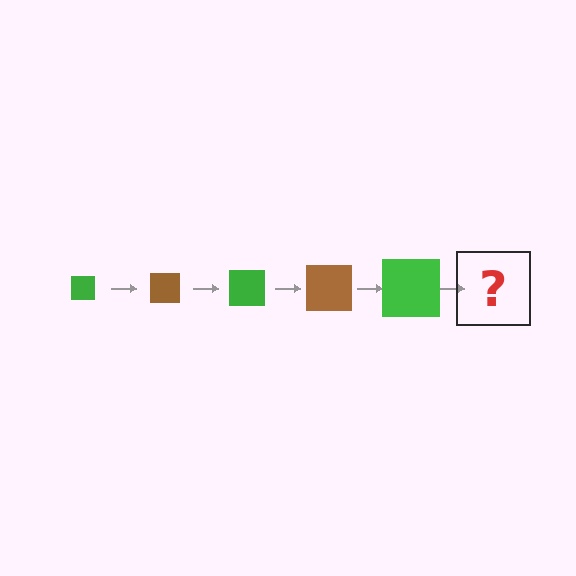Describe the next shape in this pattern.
It should be a brown square, larger than the previous one.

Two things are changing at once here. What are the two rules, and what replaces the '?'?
The two rules are that the square grows larger each step and the color cycles through green and brown. The '?' should be a brown square, larger than the previous one.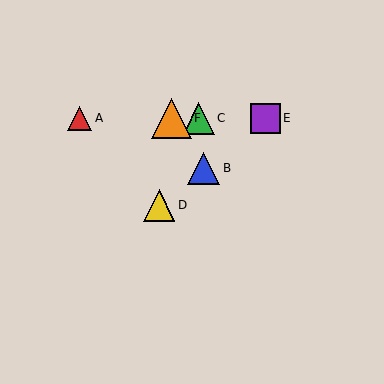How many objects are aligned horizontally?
4 objects (A, C, E, F) are aligned horizontally.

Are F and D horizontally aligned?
No, F is at y≈118 and D is at y≈205.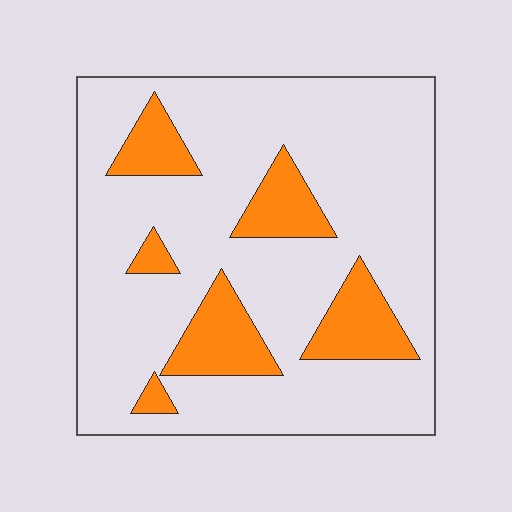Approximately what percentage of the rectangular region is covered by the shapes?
Approximately 20%.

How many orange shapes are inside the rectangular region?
6.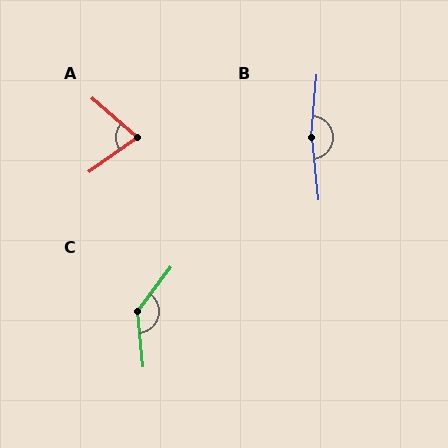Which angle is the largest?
B, at approximately 169 degrees.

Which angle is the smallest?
A, at approximately 76 degrees.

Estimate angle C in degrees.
Approximately 137 degrees.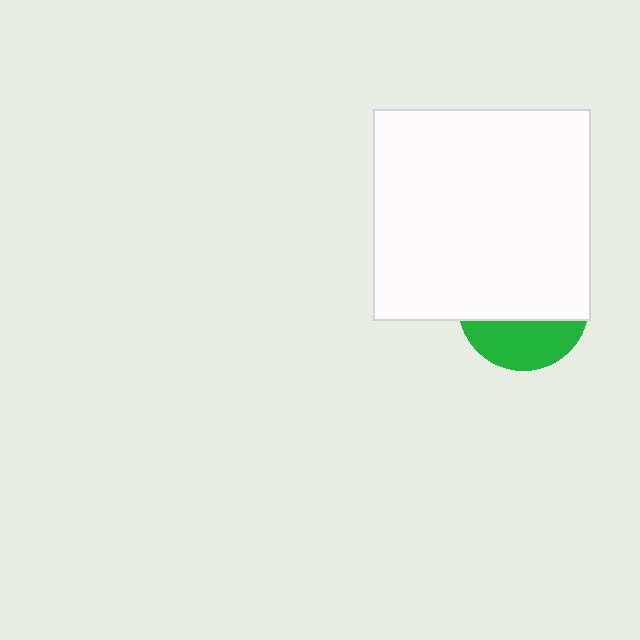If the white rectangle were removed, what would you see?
You would see the complete green circle.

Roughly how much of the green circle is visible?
A small part of it is visible (roughly 34%).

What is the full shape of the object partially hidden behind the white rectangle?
The partially hidden object is a green circle.